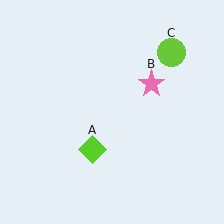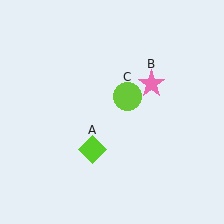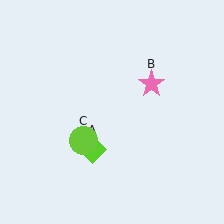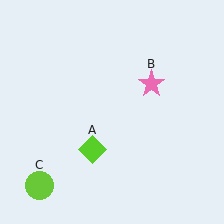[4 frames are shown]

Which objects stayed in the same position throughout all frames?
Lime diamond (object A) and pink star (object B) remained stationary.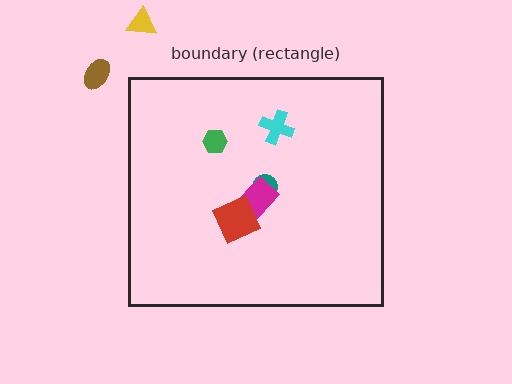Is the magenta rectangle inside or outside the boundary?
Inside.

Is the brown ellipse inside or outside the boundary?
Outside.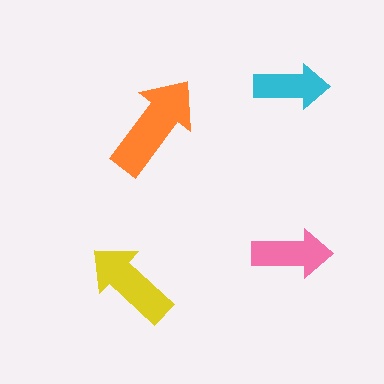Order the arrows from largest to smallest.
the orange one, the yellow one, the pink one, the cyan one.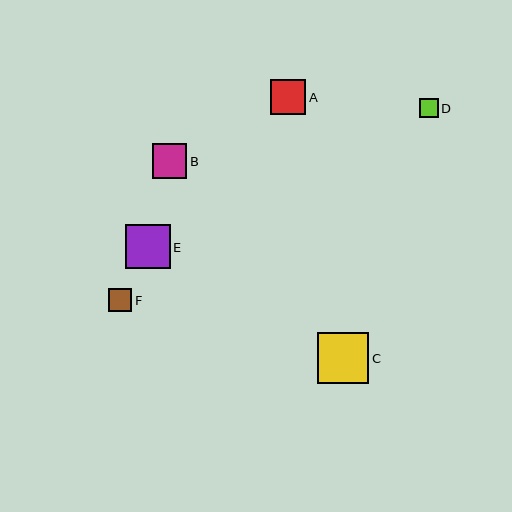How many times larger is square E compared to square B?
Square E is approximately 1.3 times the size of square B.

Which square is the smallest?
Square D is the smallest with a size of approximately 19 pixels.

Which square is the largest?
Square C is the largest with a size of approximately 51 pixels.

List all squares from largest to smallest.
From largest to smallest: C, E, A, B, F, D.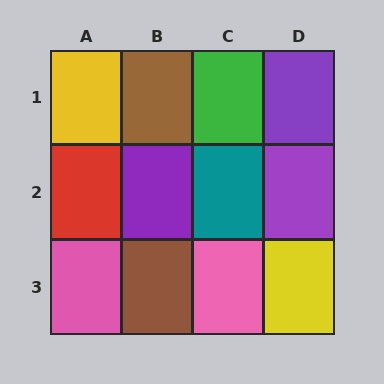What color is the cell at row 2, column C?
Teal.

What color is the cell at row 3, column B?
Brown.